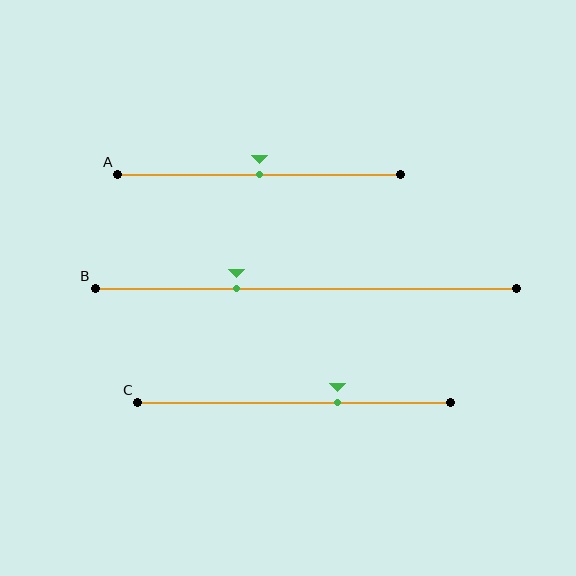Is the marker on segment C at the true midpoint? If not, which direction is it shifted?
No, the marker on segment C is shifted to the right by about 14% of the segment length.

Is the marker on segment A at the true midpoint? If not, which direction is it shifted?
Yes, the marker on segment A is at the true midpoint.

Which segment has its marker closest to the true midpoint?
Segment A has its marker closest to the true midpoint.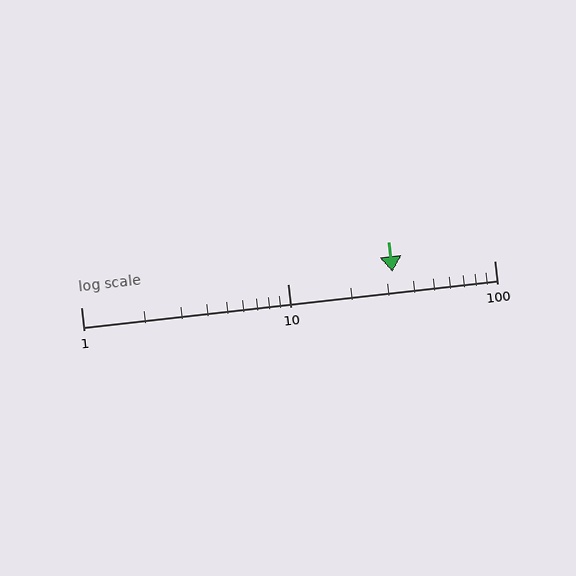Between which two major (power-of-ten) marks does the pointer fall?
The pointer is between 10 and 100.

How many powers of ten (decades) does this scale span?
The scale spans 2 decades, from 1 to 100.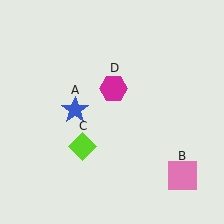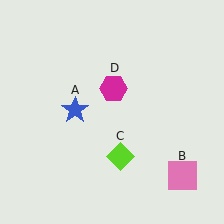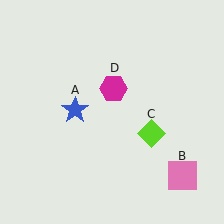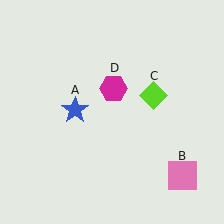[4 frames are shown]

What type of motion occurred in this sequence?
The lime diamond (object C) rotated counterclockwise around the center of the scene.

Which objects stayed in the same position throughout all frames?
Blue star (object A) and pink square (object B) and magenta hexagon (object D) remained stationary.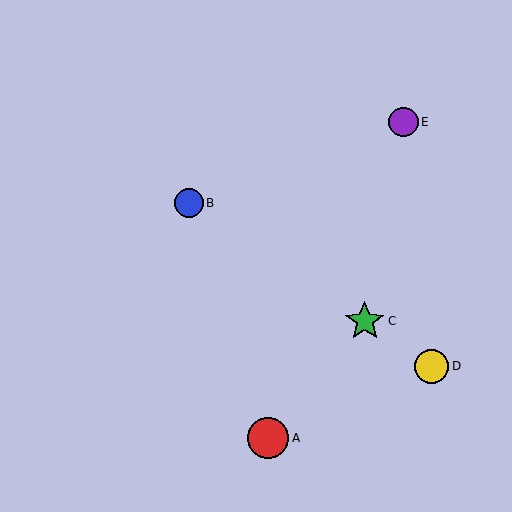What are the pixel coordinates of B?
Object B is at (189, 203).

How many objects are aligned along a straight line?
3 objects (B, C, D) are aligned along a straight line.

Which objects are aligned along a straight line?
Objects B, C, D are aligned along a straight line.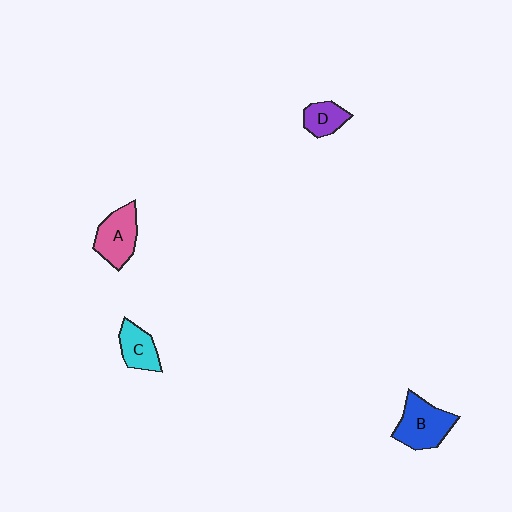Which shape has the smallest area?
Shape D (purple).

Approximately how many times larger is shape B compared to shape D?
Approximately 1.9 times.